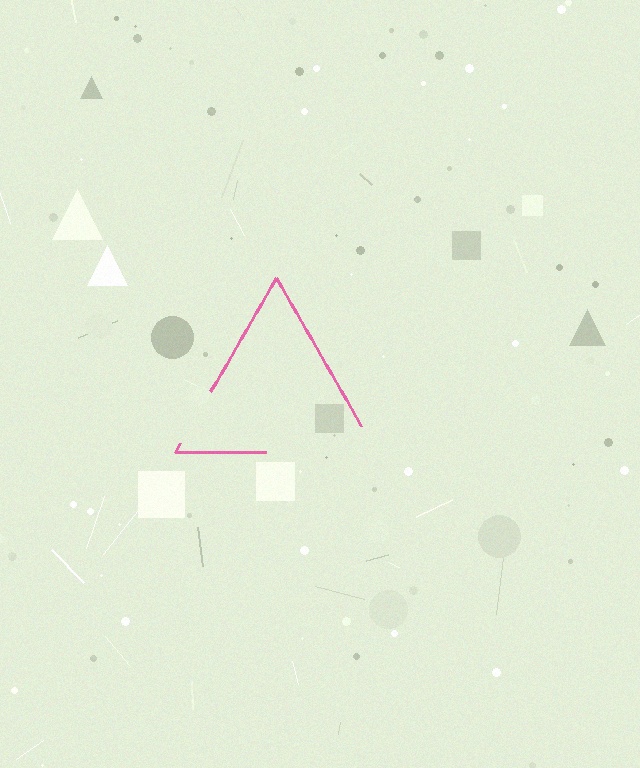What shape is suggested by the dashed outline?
The dashed outline suggests a triangle.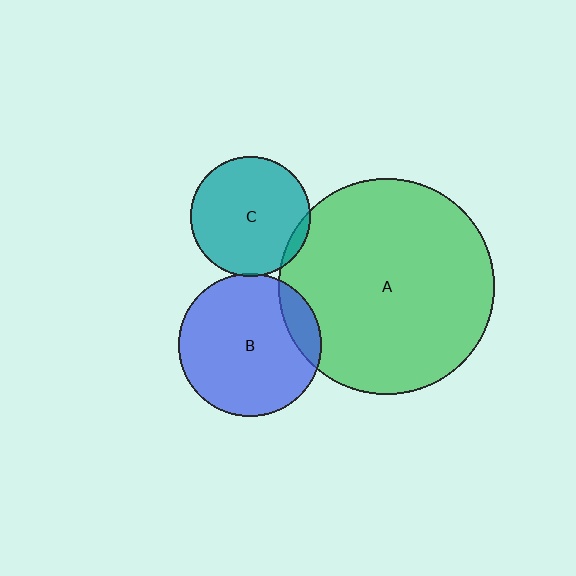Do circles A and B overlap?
Yes.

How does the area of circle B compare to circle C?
Approximately 1.4 times.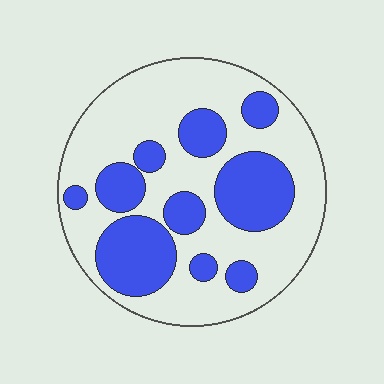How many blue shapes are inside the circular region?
10.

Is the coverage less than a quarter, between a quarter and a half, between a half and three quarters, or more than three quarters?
Between a quarter and a half.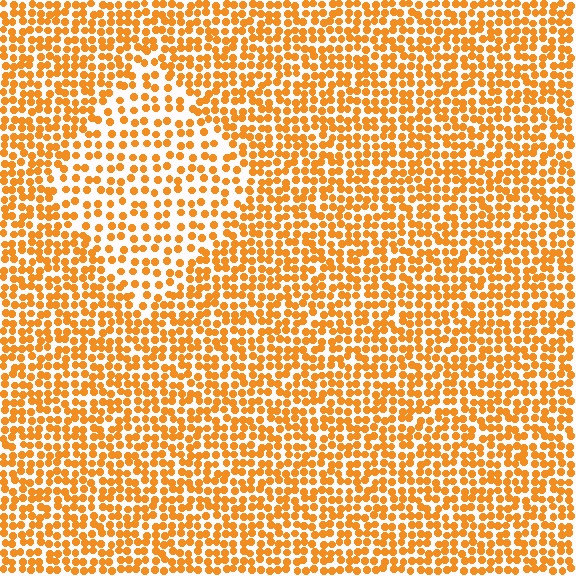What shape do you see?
I see a diamond.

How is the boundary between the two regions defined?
The boundary is defined by a change in element density (approximately 1.7x ratio). All elements are the same color, size, and shape.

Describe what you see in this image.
The image contains small orange elements arranged at two different densities. A diamond-shaped region is visible where the elements are less densely packed than the surrounding area.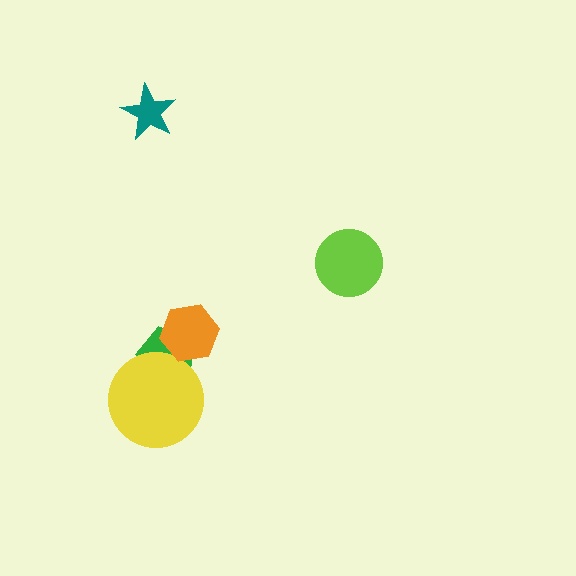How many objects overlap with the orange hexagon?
1 object overlaps with the orange hexagon.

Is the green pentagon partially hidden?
Yes, it is partially covered by another shape.